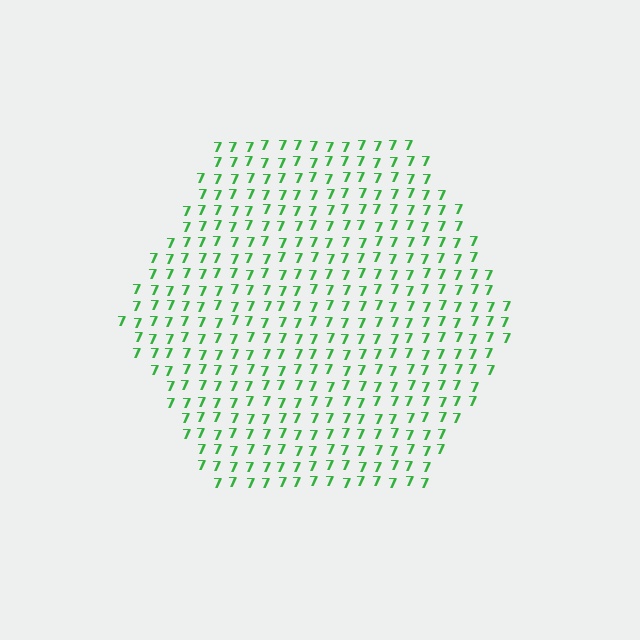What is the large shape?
The large shape is a hexagon.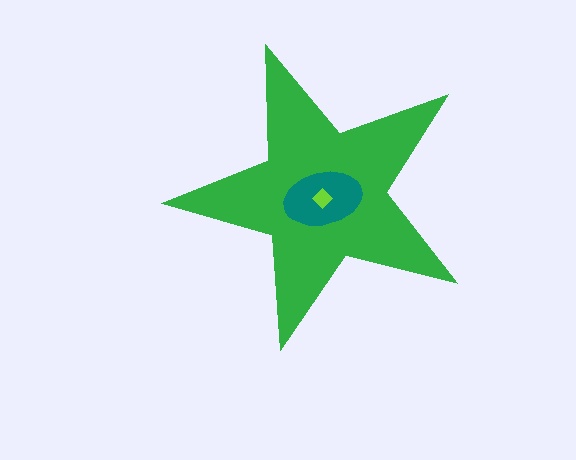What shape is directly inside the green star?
The teal ellipse.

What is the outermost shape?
The green star.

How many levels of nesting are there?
3.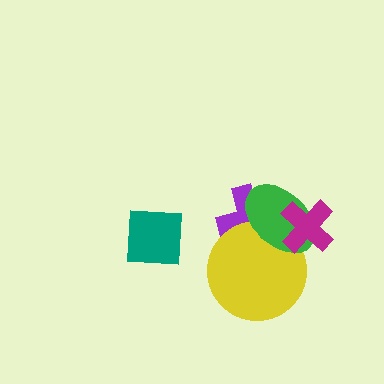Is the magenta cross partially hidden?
No, no other shape covers it.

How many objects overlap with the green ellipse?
3 objects overlap with the green ellipse.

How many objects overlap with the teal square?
0 objects overlap with the teal square.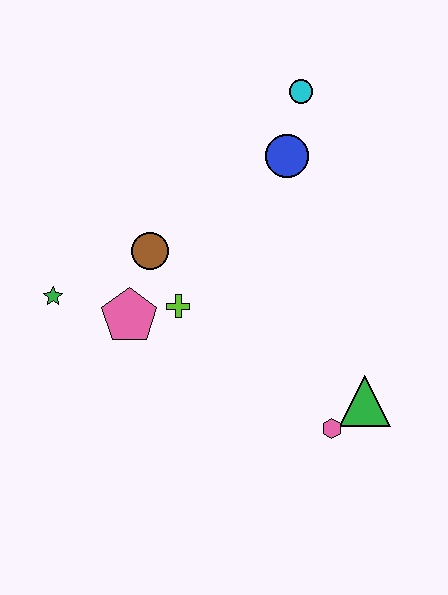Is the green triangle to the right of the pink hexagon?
Yes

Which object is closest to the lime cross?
The pink pentagon is closest to the lime cross.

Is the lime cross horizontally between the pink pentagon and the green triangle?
Yes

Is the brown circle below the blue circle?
Yes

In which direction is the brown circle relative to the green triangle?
The brown circle is to the left of the green triangle.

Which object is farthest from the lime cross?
The cyan circle is farthest from the lime cross.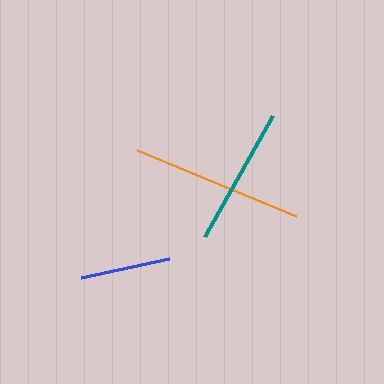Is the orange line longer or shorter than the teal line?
The orange line is longer than the teal line.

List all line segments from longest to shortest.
From longest to shortest: orange, teal, blue.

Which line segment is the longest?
The orange line is the longest at approximately 172 pixels.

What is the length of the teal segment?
The teal segment is approximately 139 pixels long.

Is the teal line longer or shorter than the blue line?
The teal line is longer than the blue line.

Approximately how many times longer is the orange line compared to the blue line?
The orange line is approximately 1.9 times the length of the blue line.